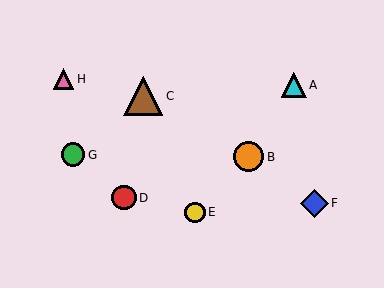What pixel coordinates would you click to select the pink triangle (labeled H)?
Click at (63, 79) to select the pink triangle H.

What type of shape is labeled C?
Shape C is a brown triangle.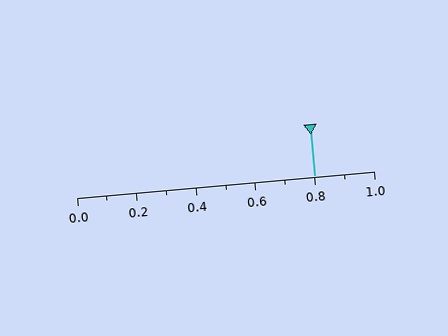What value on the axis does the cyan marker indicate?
The marker indicates approximately 0.8.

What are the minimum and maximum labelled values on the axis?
The axis runs from 0.0 to 1.0.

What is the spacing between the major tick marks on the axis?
The major ticks are spaced 0.2 apart.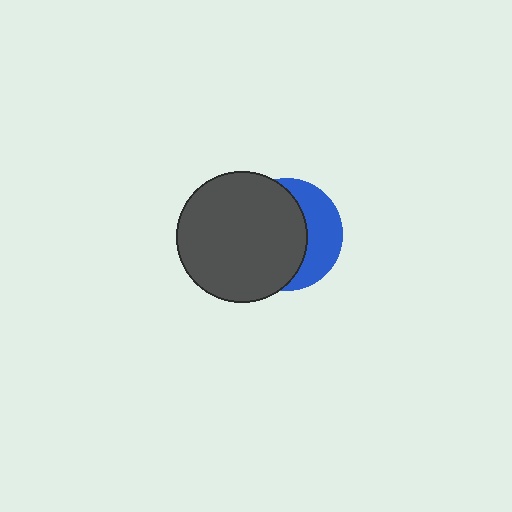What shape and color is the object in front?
The object in front is a dark gray circle.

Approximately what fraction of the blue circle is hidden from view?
Roughly 63% of the blue circle is hidden behind the dark gray circle.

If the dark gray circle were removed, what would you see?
You would see the complete blue circle.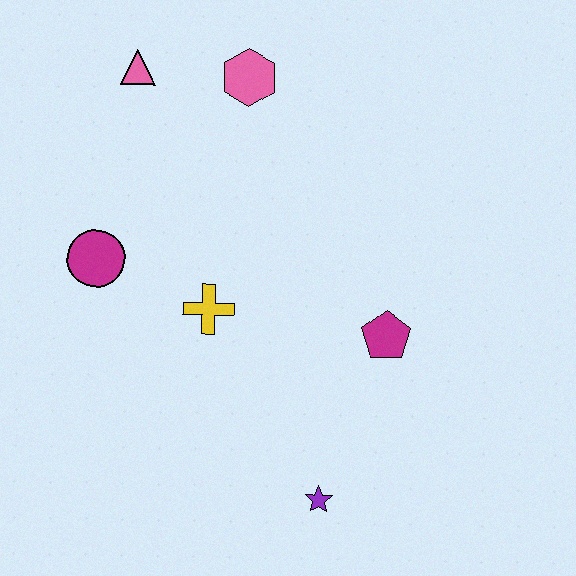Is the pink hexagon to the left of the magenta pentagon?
Yes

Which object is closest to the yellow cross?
The magenta circle is closest to the yellow cross.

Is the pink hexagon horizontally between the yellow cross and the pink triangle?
No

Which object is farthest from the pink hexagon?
The purple star is farthest from the pink hexagon.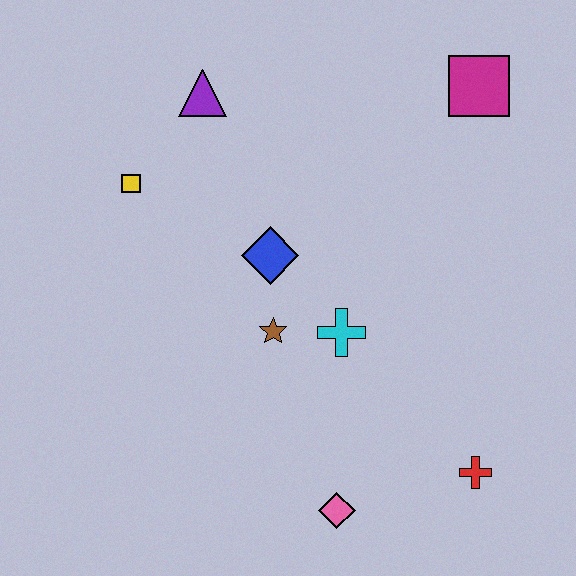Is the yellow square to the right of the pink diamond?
No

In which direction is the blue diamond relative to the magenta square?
The blue diamond is to the left of the magenta square.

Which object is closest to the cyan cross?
The brown star is closest to the cyan cross.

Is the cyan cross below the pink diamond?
No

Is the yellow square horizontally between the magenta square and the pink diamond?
No